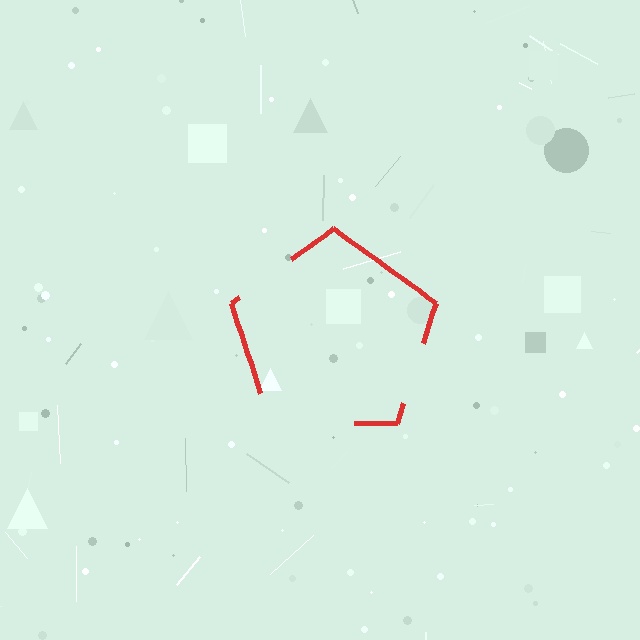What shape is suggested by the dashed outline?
The dashed outline suggests a pentagon.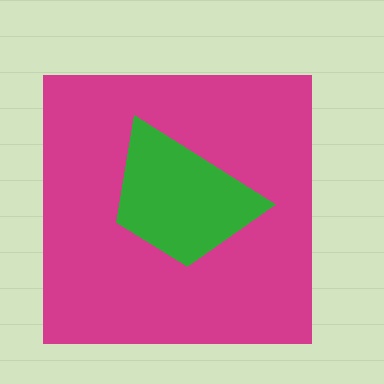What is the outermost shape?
The magenta square.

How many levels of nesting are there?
2.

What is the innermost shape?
The green trapezoid.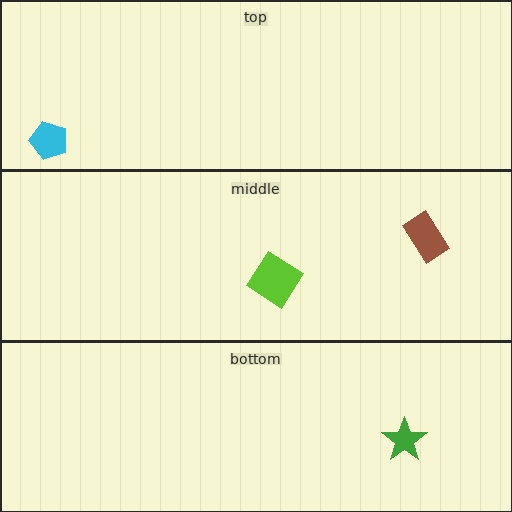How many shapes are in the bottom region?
1.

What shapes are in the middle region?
The brown rectangle, the lime diamond.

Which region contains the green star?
The bottom region.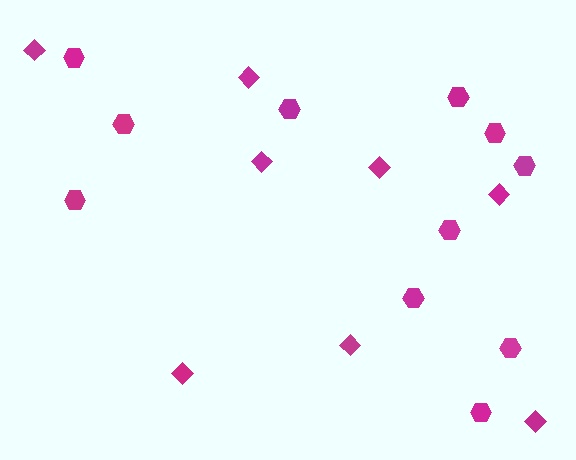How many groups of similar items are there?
There are 2 groups: one group of diamonds (8) and one group of hexagons (11).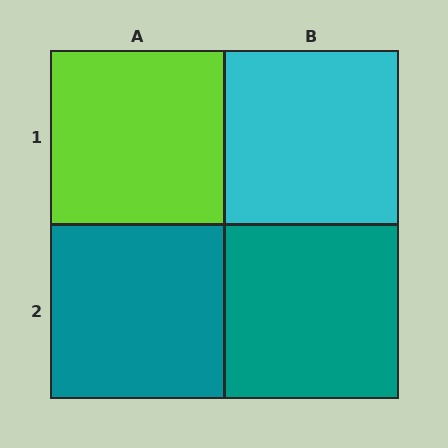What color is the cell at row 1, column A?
Lime.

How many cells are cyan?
1 cell is cyan.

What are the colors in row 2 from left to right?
Teal, teal.